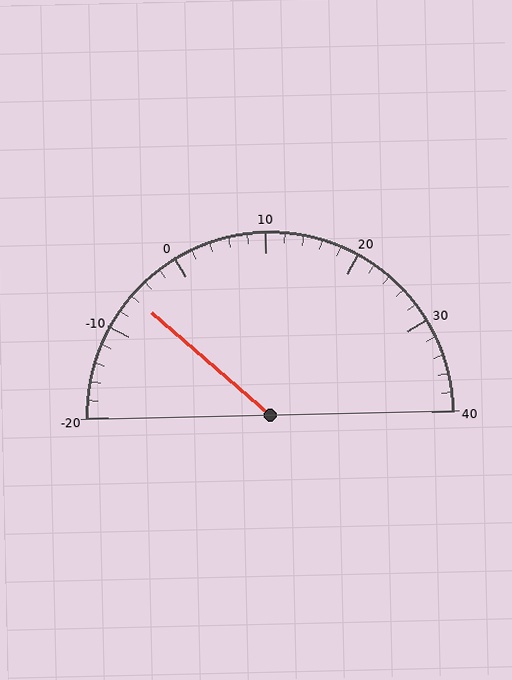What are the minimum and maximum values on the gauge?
The gauge ranges from -20 to 40.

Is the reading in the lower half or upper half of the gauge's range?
The reading is in the lower half of the range (-20 to 40).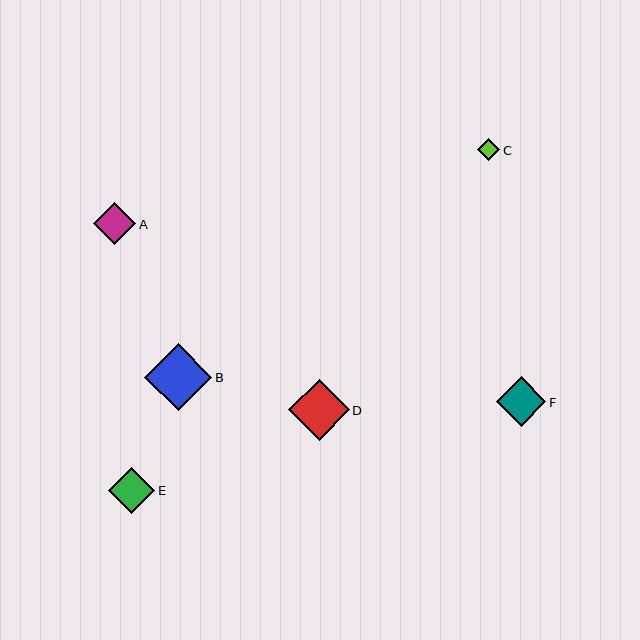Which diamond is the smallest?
Diamond C is the smallest with a size of approximately 22 pixels.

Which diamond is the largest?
Diamond B is the largest with a size of approximately 67 pixels.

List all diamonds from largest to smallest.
From largest to smallest: B, D, F, E, A, C.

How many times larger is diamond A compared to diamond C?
Diamond A is approximately 1.9 times the size of diamond C.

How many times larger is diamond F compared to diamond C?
Diamond F is approximately 2.2 times the size of diamond C.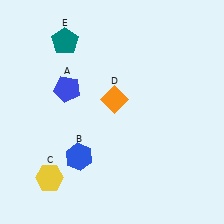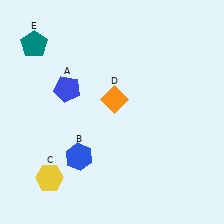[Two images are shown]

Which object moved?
The teal pentagon (E) moved left.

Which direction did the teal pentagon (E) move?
The teal pentagon (E) moved left.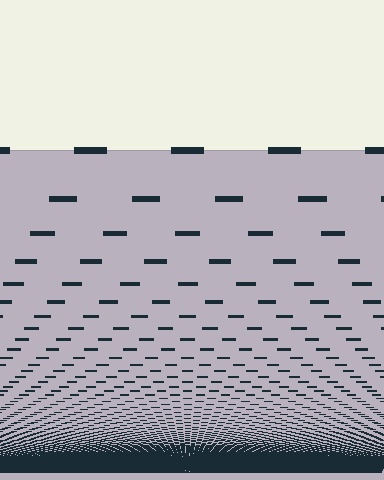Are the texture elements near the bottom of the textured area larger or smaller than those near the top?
Smaller. The gradient is inverted — elements near the bottom are smaller and denser.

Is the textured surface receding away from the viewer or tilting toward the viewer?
The surface appears to tilt toward the viewer. Texture elements get larger and sparser toward the top.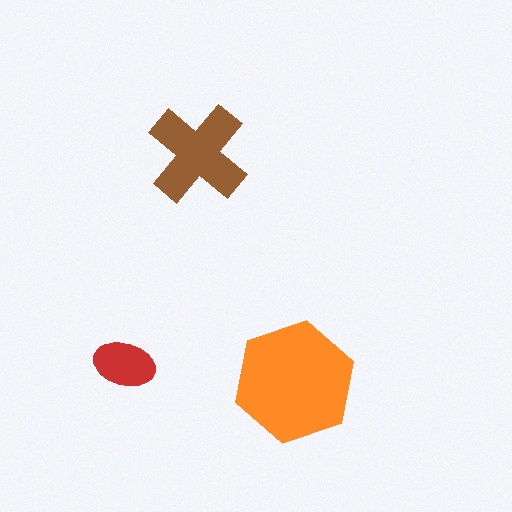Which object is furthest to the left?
The red ellipse is leftmost.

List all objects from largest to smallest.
The orange hexagon, the brown cross, the red ellipse.